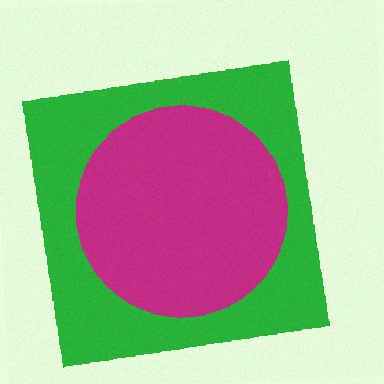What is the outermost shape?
The green square.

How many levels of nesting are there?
2.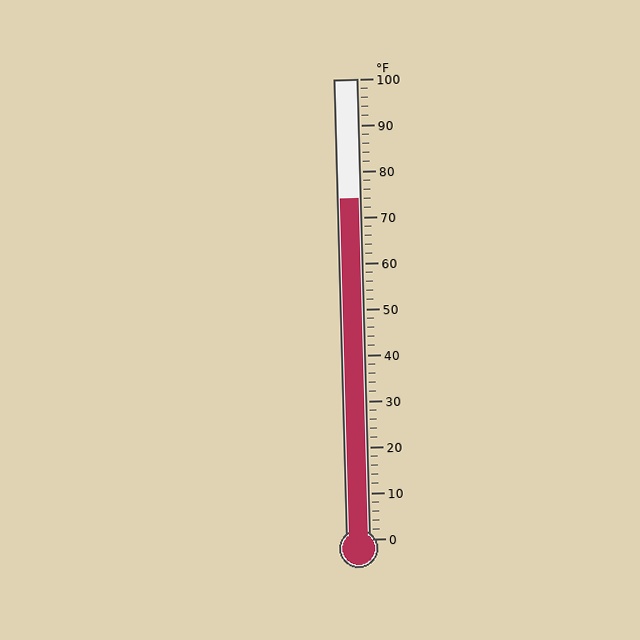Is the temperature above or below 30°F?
The temperature is above 30°F.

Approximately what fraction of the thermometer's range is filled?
The thermometer is filled to approximately 75% of its range.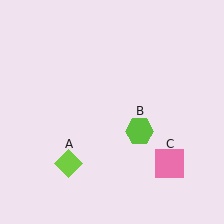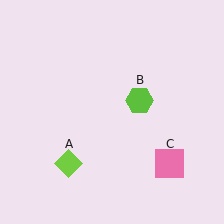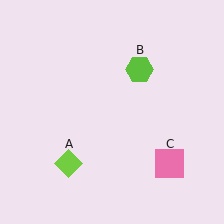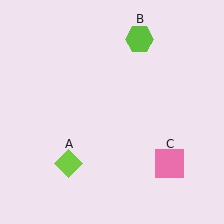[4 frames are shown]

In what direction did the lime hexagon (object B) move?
The lime hexagon (object B) moved up.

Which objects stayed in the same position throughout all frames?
Lime diamond (object A) and pink square (object C) remained stationary.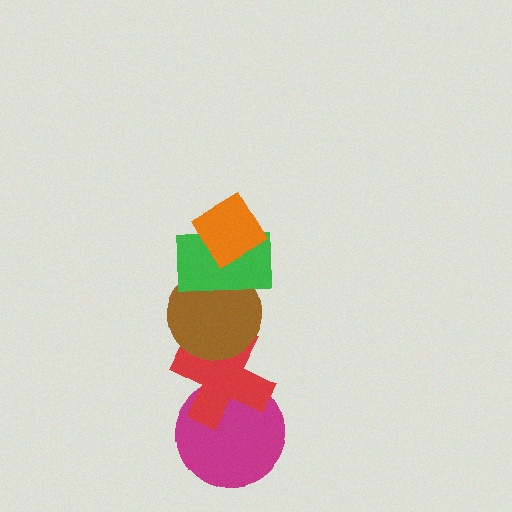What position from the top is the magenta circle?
The magenta circle is 5th from the top.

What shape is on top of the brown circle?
The green rectangle is on top of the brown circle.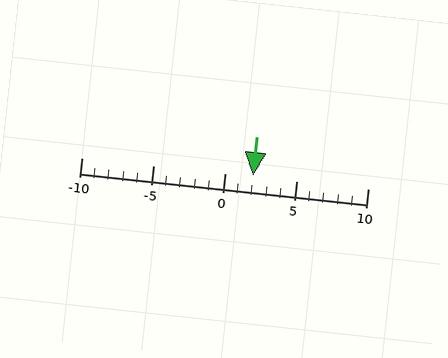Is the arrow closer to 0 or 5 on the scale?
The arrow is closer to 0.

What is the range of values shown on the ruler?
The ruler shows values from -10 to 10.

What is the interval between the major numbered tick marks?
The major tick marks are spaced 5 units apart.